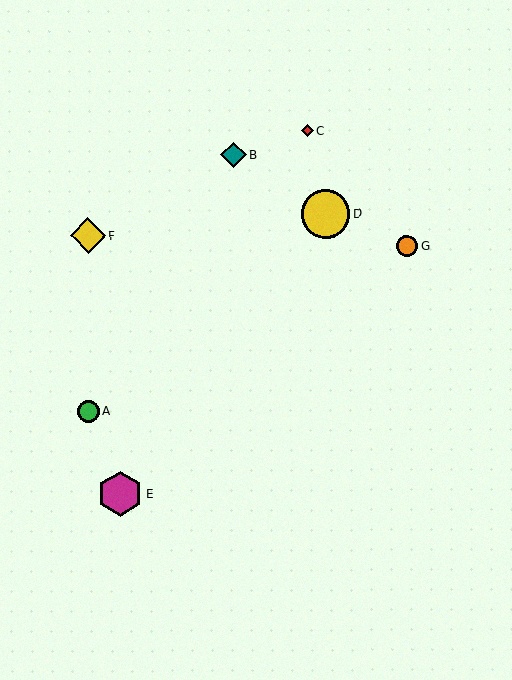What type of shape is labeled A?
Shape A is a green circle.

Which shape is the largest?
The yellow circle (labeled D) is the largest.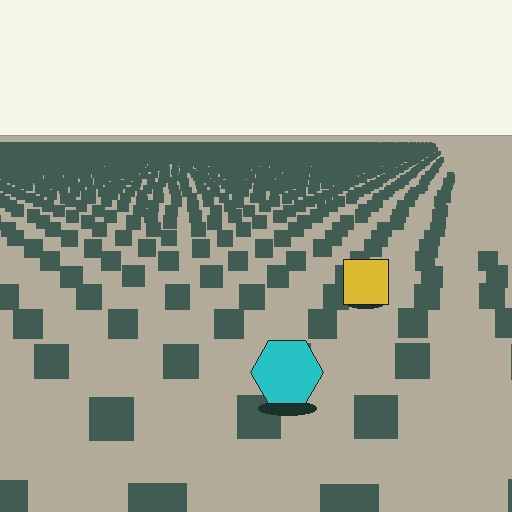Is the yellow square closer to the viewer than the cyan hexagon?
No. The cyan hexagon is closer — you can tell from the texture gradient: the ground texture is coarser near it.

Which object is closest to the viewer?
The cyan hexagon is closest. The texture marks near it are larger and more spread out.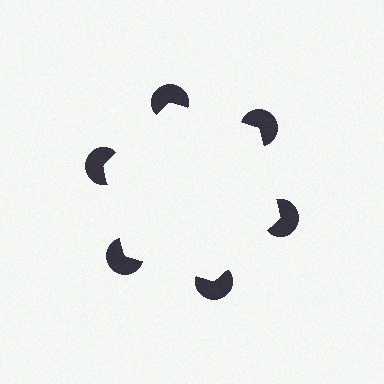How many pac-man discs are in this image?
There are 6 — one at each vertex of the illusory hexagon.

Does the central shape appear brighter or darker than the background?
It typically appears slightly brighter than the background, even though no actual brightness change is drawn.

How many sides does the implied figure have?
6 sides.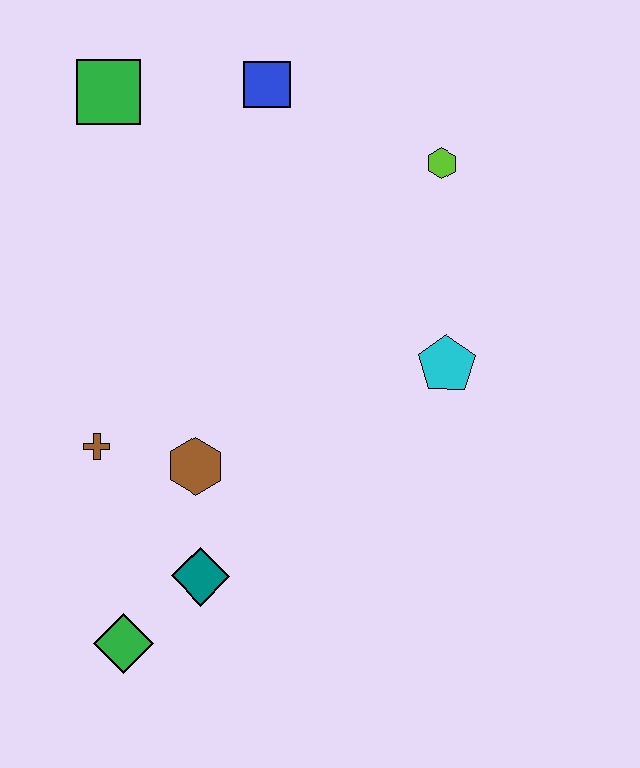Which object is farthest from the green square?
The green diamond is farthest from the green square.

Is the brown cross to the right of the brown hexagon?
No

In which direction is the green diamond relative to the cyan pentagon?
The green diamond is to the left of the cyan pentagon.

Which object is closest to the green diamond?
The teal diamond is closest to the green diamond.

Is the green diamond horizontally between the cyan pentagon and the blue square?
No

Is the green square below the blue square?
Yes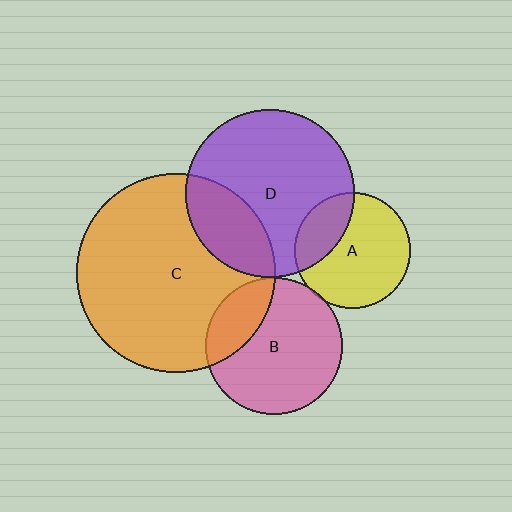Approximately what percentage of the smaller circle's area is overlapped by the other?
Approximately 25%.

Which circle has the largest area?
Circle C (orange).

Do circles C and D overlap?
Yes.